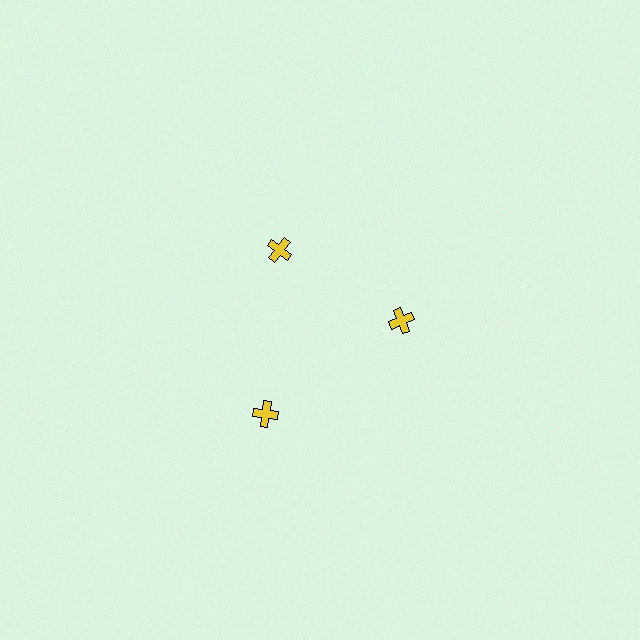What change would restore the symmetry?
The symmetry would be restored by moving it inward, back onto the ring so that all 3 crosses sit at equal angles and equal distance from the center.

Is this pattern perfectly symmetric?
No. The 3 yellow crosses are arranged in a ring, but one element near the 7 o'clock position is pushed outward from the center, breaking the 3-fold rotational symmetry.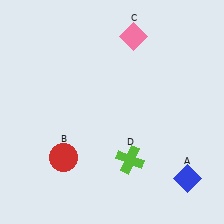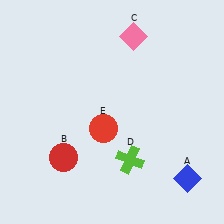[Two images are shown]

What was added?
A red circle (E) was added in Image 2.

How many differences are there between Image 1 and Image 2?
There is 1 difference between the two images.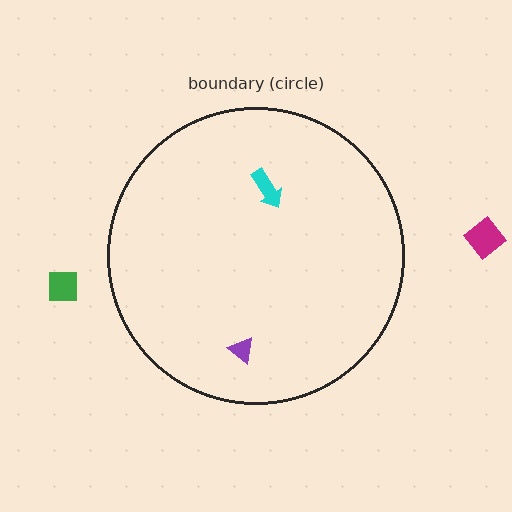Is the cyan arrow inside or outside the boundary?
Inside.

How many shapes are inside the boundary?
2 inside, 2 outside.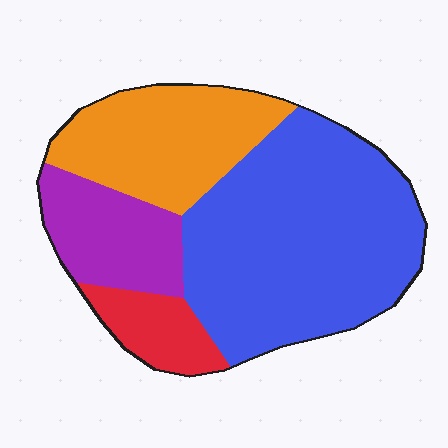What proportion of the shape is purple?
Purple takes up about one sixth (1/6) of the shape.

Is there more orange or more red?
Orange.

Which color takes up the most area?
Blue, at roughly 50%.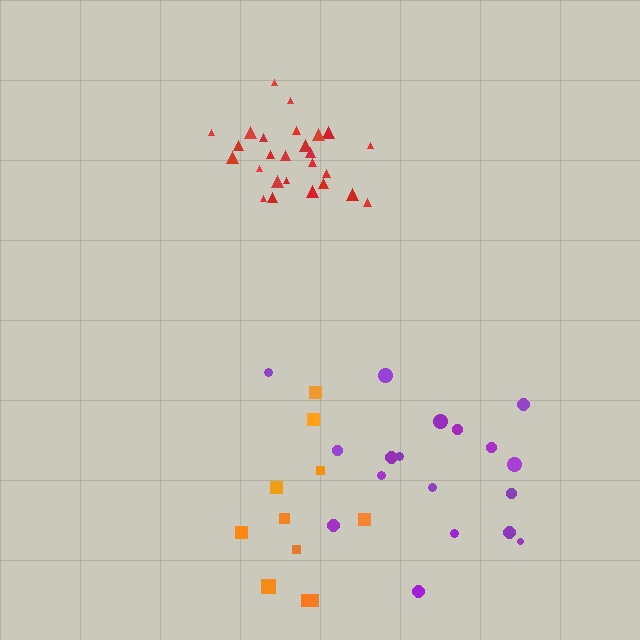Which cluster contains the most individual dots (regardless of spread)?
Red (26).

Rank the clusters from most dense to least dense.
red, orange, purple.